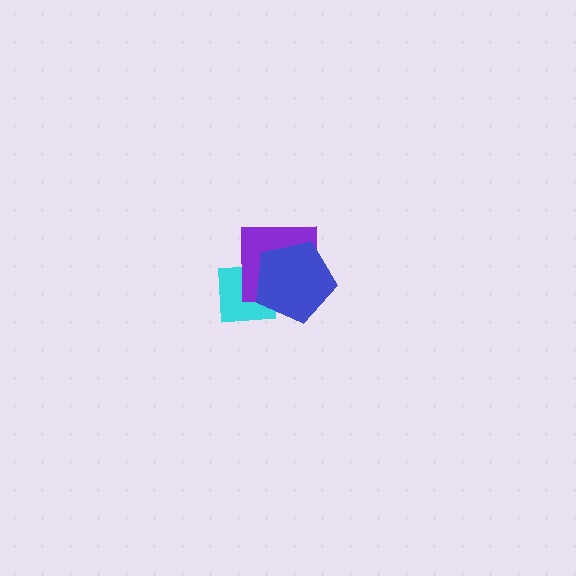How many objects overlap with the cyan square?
2 objects overlap with the cyan square.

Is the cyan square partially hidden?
Yes, it is partially covered by another shape.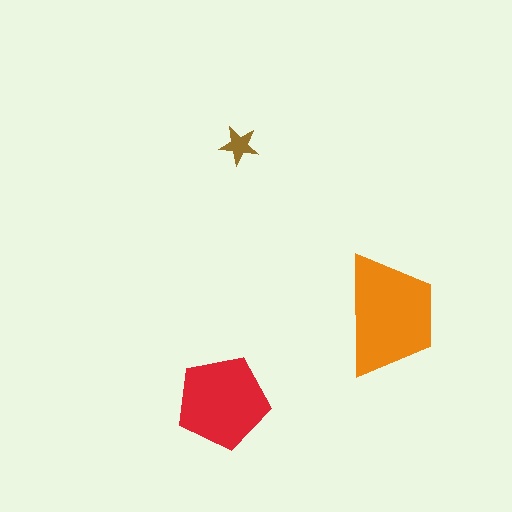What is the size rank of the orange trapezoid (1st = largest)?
1st.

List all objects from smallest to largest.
The brown star, the red pentagon, the orange trapezoid.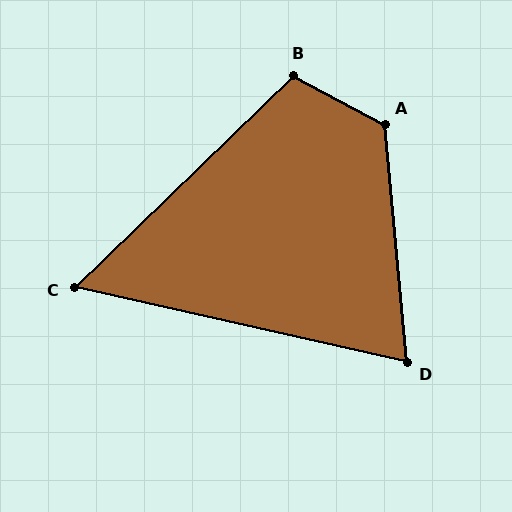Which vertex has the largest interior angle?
A, at approximately 123 degrees.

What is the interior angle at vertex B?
Approximately 108 degrees (obtuse).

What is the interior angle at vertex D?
Approximately 72 degrees (acute).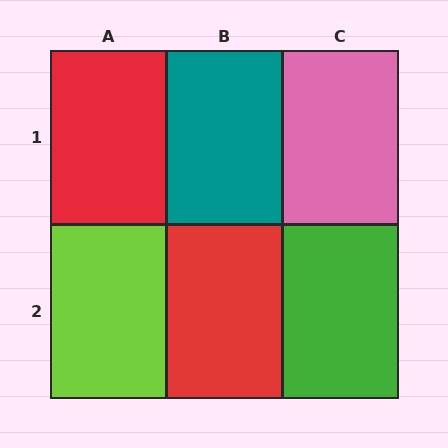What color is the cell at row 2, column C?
Green.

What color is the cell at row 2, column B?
Red.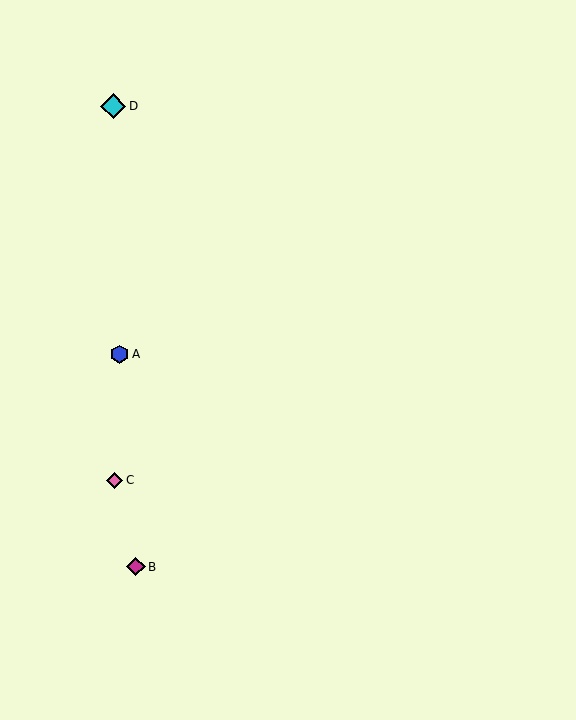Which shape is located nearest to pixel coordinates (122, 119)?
The cyan diamond (labeled D) at (113, 106) is nearest to that location.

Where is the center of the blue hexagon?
The center of the blue hexagon is at (119, 354).